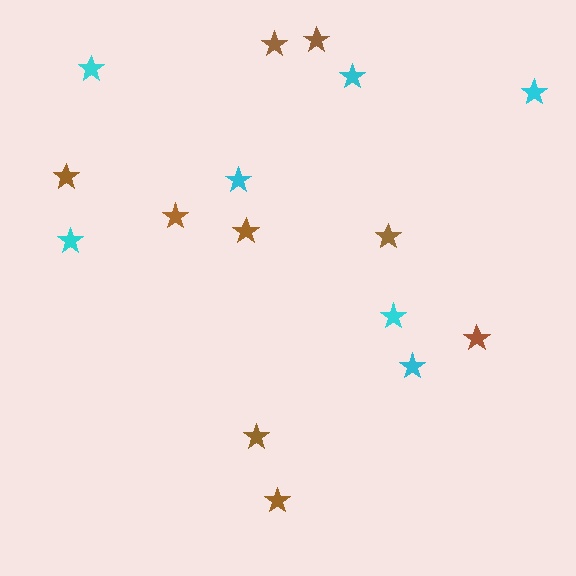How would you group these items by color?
There are 2 groups: one group of cyan stars (7) and one group of brown stars (9).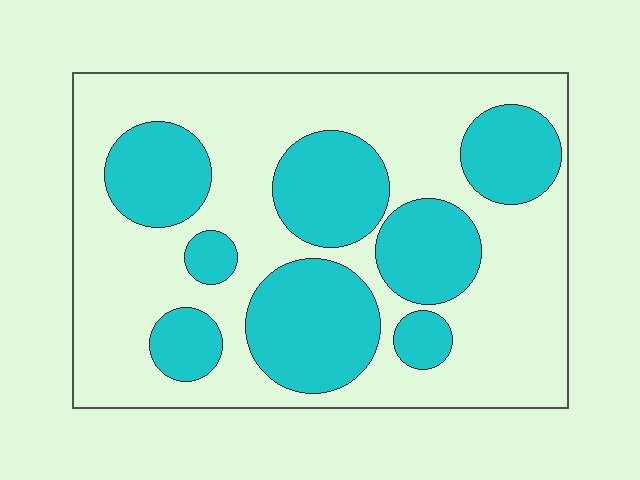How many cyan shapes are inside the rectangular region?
8.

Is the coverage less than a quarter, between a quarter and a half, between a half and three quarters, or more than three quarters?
Between a quarter and a half.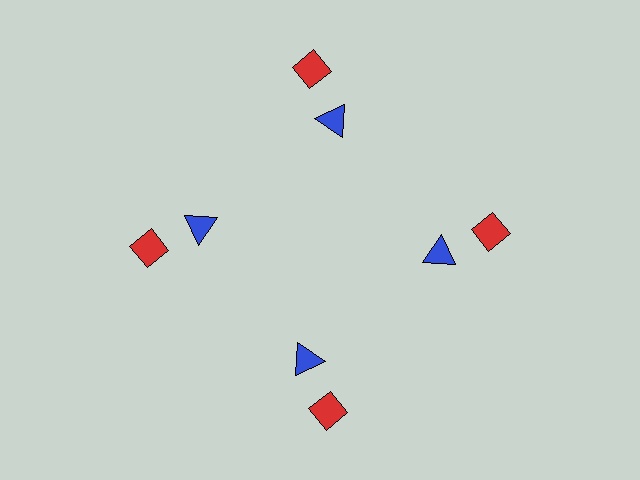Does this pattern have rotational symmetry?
Yes, this pattern has 4-fold rotational symmetry. It looks the same after rotating 90 degrees around the center.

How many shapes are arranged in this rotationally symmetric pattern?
There are 8 shapes, arranged in 4 groups of 2.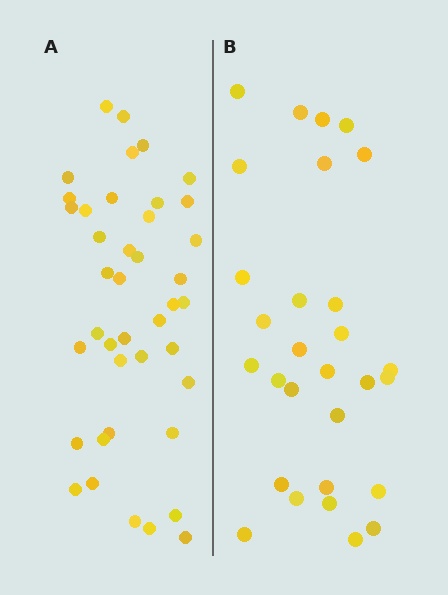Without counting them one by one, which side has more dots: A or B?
Region A (the left region) has more dots.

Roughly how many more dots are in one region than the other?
Region A has roughly 12 or so more dots than region B.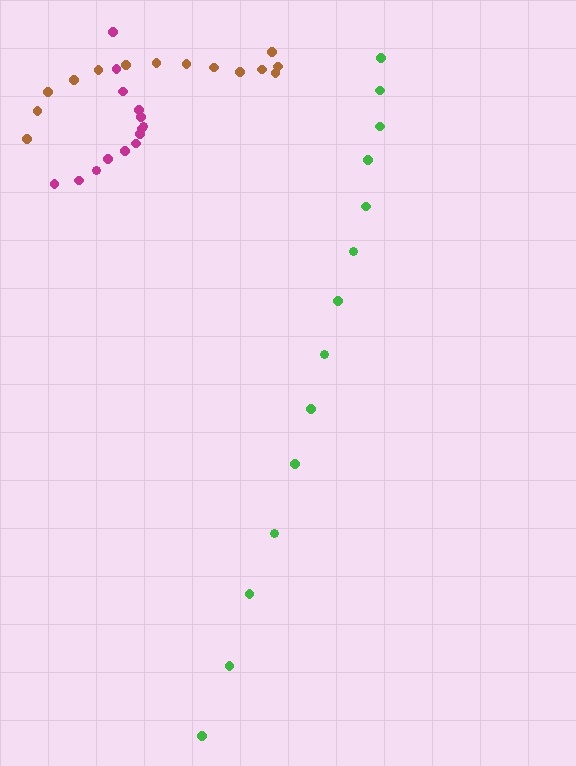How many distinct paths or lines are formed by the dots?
There are 3 distinct paths.